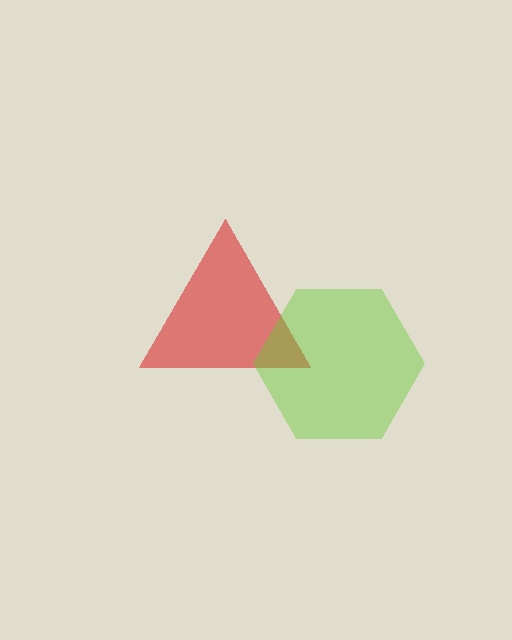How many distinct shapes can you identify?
There are 2 distinct shapes: a red triangle, a lime hexagon.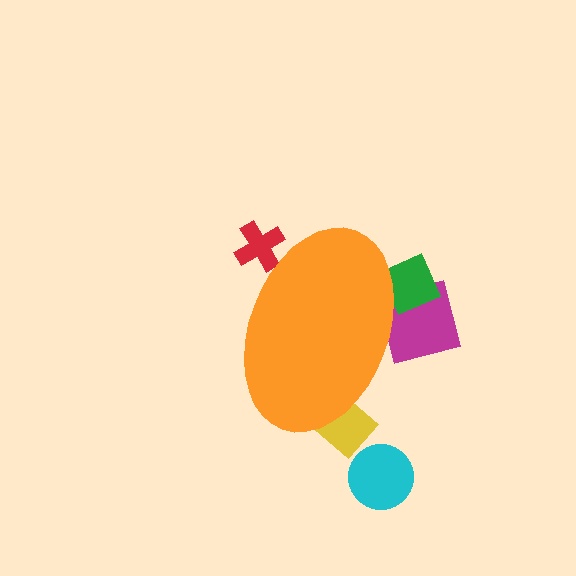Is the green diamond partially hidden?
Yes, the green diamond is partially hidden behind the orange ellipse.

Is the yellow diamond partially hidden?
Yes, the yellow diamond is partially hidden behind the orange ellipse.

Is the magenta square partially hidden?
Yes, the magenta square is partially hidden behind the orange ellipse.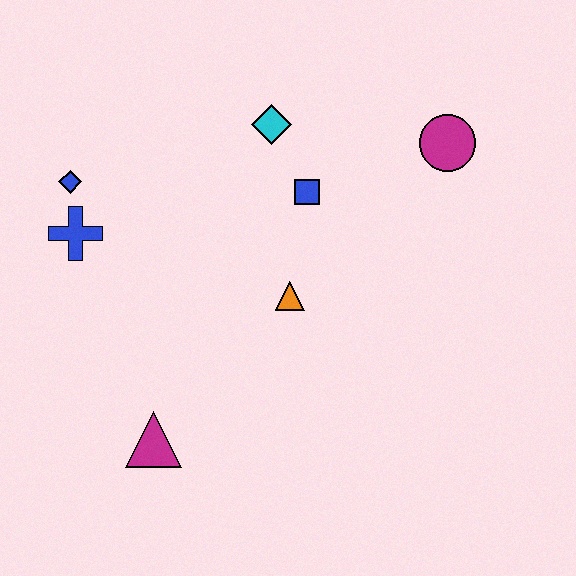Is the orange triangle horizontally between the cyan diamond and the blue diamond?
No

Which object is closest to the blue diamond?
The blue cross is closest to the blue diamond.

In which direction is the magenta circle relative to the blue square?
The magenta circle is to the right of the blue square.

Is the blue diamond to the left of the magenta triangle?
Yes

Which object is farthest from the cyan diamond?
The magenta triangle is farthest from the cyan diamond.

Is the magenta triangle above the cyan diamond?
No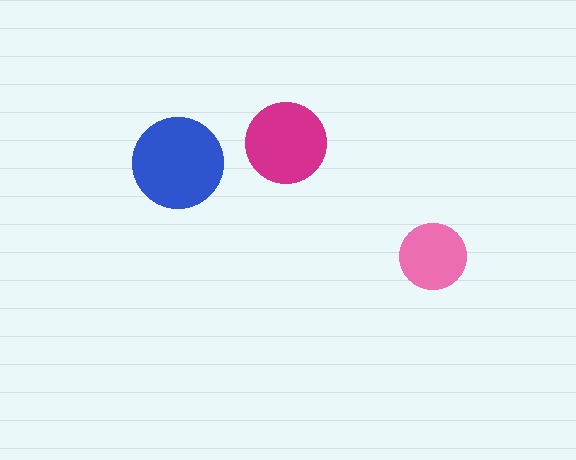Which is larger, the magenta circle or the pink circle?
The magenta one.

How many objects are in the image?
There are 3 objects in the image.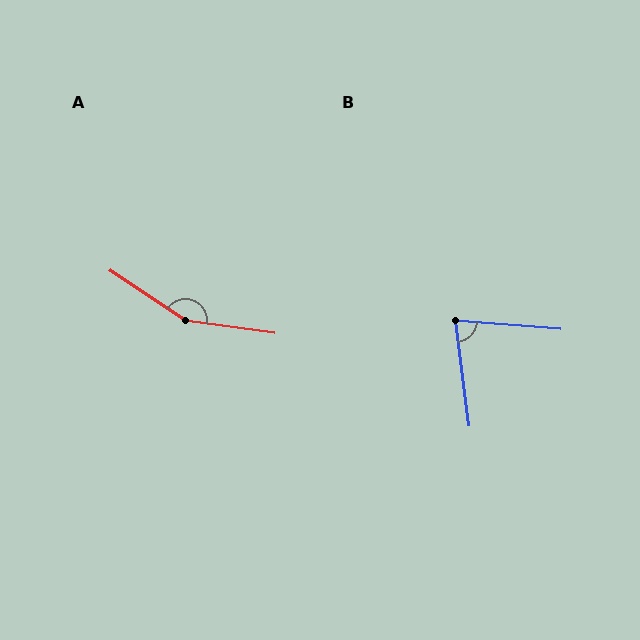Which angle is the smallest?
B, at approximately 78 degrees.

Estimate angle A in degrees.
Approximately 154 degrees.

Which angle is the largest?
A, at approximately 154 degrees.